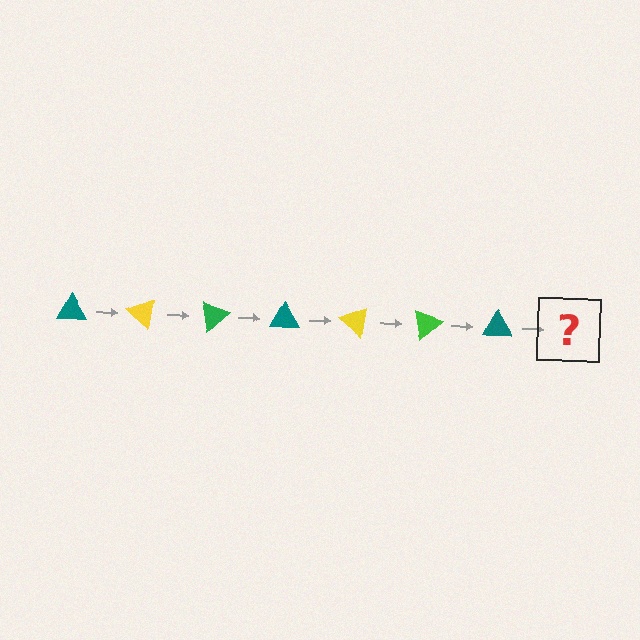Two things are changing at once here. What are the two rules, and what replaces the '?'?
The two rules are that it rotates 40 degrees each step and the color cycles through teal, yellow, and green. The '?' should be a yellow triangle, rotated 280 degrees from the start.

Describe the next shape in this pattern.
It should be a yellow triangle, rotated 280 degrees from the start.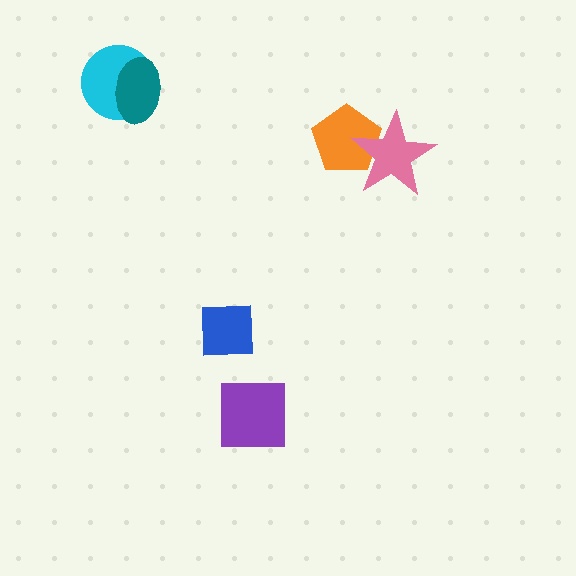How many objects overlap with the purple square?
0 objects overlap with the purple square.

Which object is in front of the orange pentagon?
The pink star is in front of the orange pentagon.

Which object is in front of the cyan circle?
The teal ellipse is in front of the cyan circle.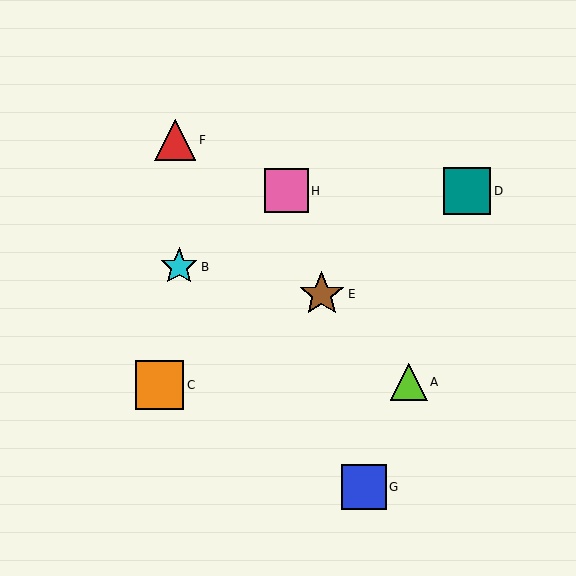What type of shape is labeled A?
Shape A is a lime triangle.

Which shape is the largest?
The orange square (labeled C) is the largest.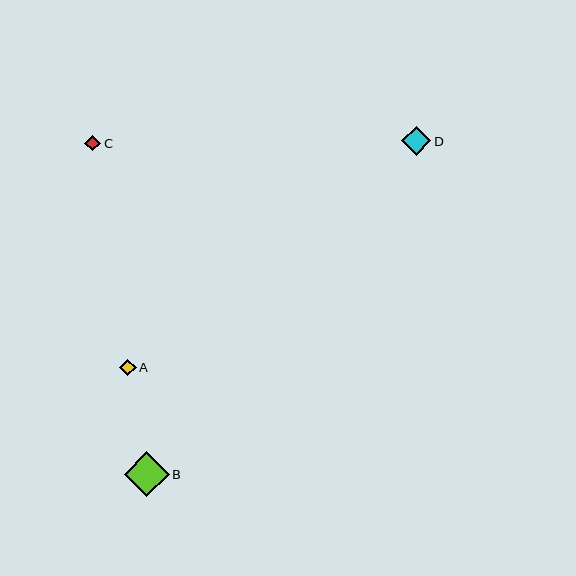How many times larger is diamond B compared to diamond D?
Diamond B is approximately 1.5 times the size of diamond D.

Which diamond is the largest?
Diamond B is the largest with a size of approximately 44 pixels.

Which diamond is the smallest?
Diamond C is the smallest with a size of approximately 16 pixels.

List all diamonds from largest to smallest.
From largest to smallest: B, D, A, C.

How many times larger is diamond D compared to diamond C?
Diamond D is approximately 1.8 times the size of diamond C.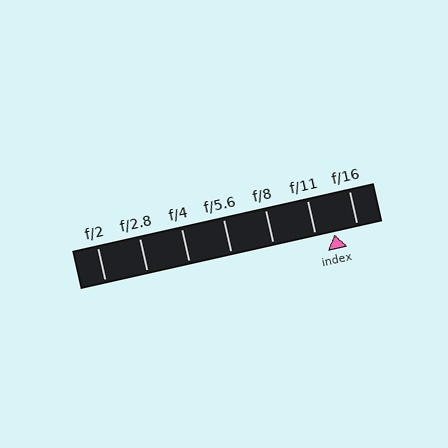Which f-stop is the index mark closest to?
The index mark is closest to f/11.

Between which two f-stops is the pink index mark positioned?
The index mark is between f/11 and f/16.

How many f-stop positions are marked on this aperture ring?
There are 7 f-stop positions marked.